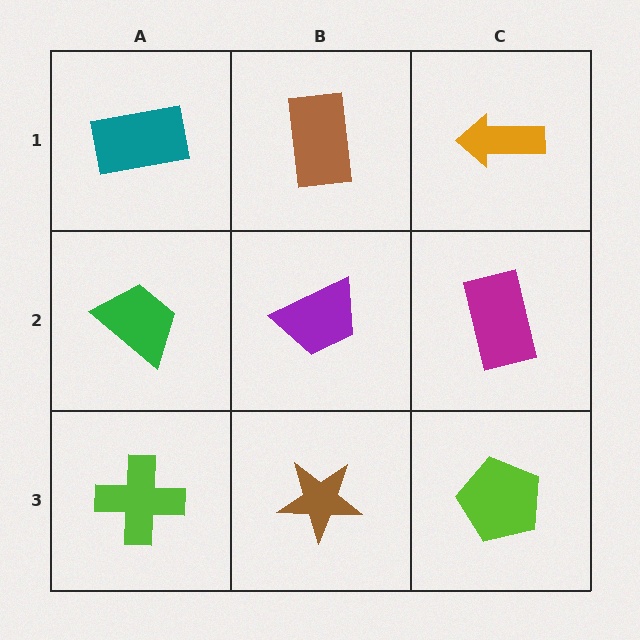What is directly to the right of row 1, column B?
An orange arrow.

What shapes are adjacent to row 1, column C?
A magenta rectangle (row 2, column C), a brown rectangle (row 1, column B).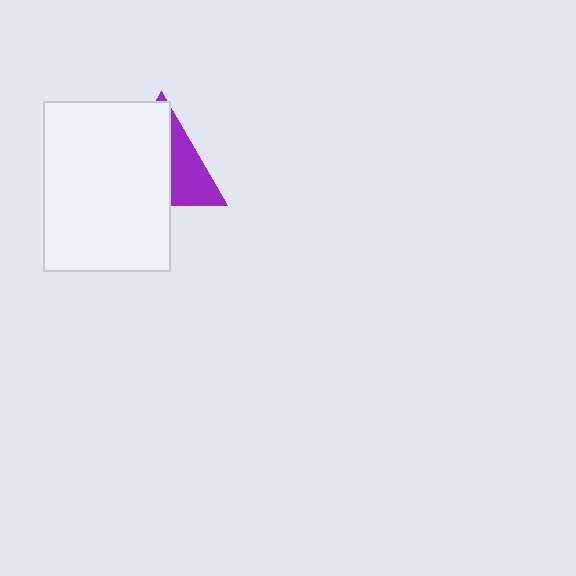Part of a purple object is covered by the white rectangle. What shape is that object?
It is a triangle.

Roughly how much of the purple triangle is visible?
A small part of it is visible (roughly 37%).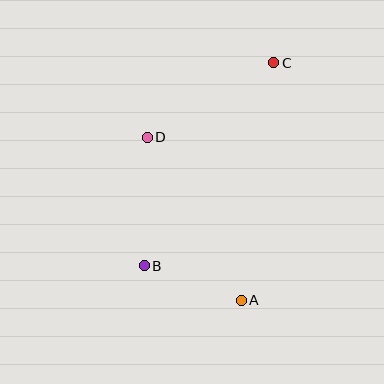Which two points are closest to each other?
Points A and B are closest to each other.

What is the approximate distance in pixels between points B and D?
The distance between B and D is approximately 129 pixels.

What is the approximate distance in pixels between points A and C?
The distance between A and C is approximately 240 pixels.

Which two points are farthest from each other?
Points B and C are farthest from each other.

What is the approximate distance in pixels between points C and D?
The distance between C and D is approximately 147 pixels.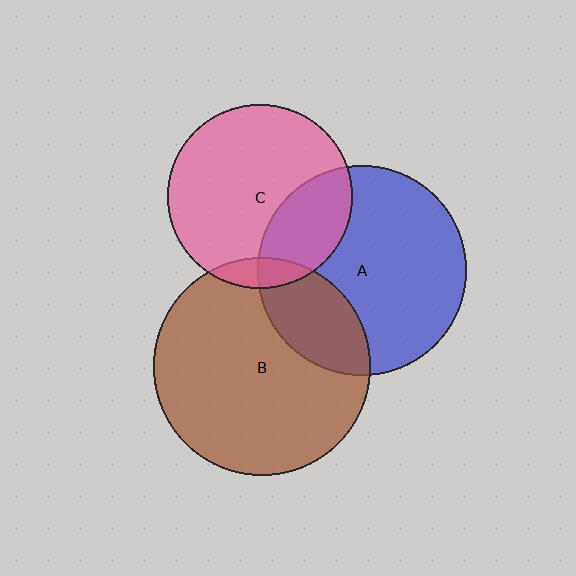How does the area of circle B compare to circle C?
Approximately 1.4 times.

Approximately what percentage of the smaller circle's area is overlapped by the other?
Approximately 10%.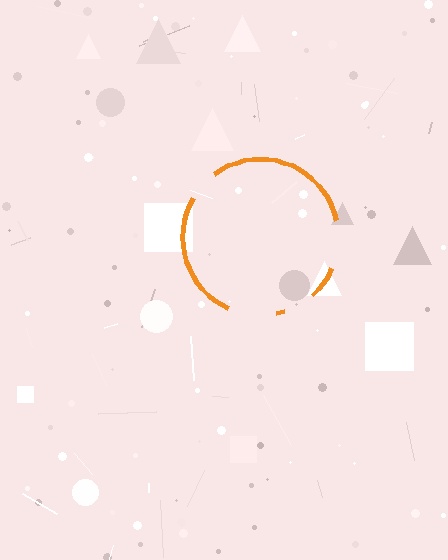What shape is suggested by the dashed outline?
The dashed outline suggests a circle.